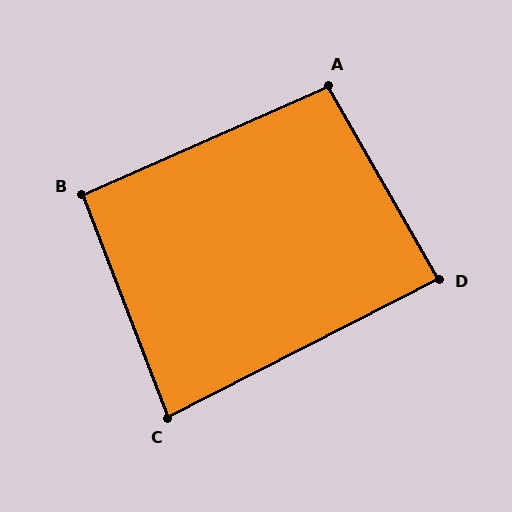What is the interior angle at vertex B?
Approximately 93 degrees (approximately right).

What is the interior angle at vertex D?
Approximately 87 degrees (approximately right).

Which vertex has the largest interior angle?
A, at approximately 96 degrees.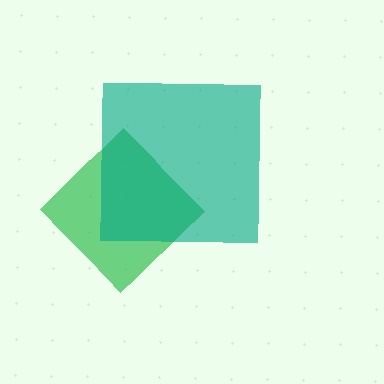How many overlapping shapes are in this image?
There are 2 overlapping shapes in the image.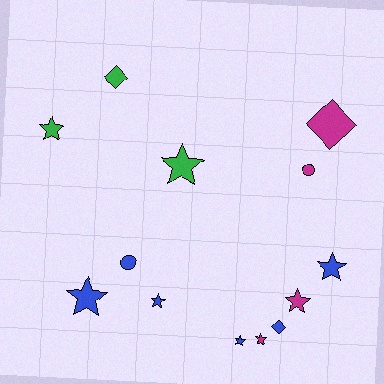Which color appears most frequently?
Blue, with 6 objects.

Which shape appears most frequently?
Star, with 8 objects.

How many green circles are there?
There are no green circles.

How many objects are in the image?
There are 13 objects.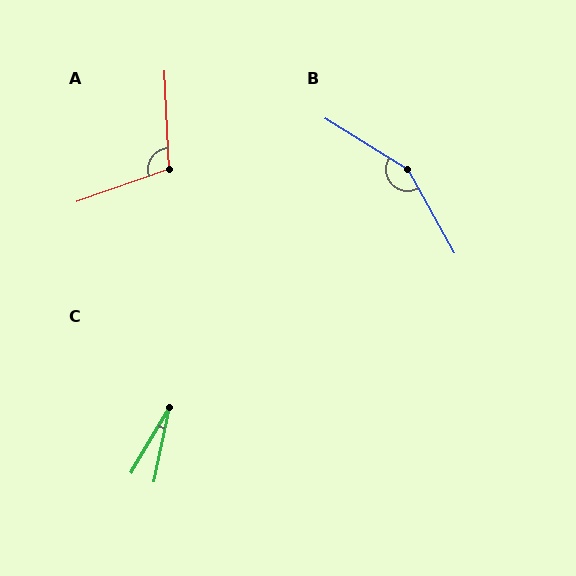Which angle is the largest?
B, at approximately 151 degrees.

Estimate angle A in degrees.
Approximately 107 degrees.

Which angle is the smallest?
C, at approximately 18 degrees.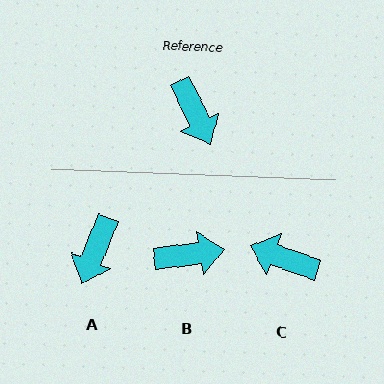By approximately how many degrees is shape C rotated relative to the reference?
Approximately 136 degrees clockwise.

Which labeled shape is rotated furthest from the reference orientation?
C, about 136 degrees away.